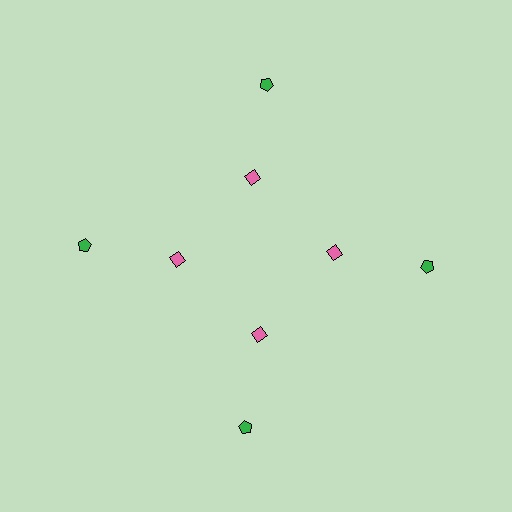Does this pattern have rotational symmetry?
Yes, this pattern has 4-fold rotational symmetry. It looks the same after rotating 90 degrees around the center.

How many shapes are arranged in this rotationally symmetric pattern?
There are 8 shapes, arranged in 4 groups of 2.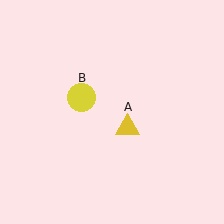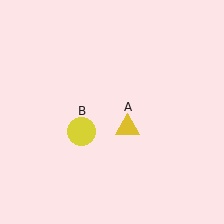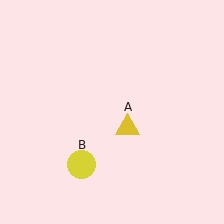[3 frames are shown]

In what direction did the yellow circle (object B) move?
The yellow circle (object B) moved down.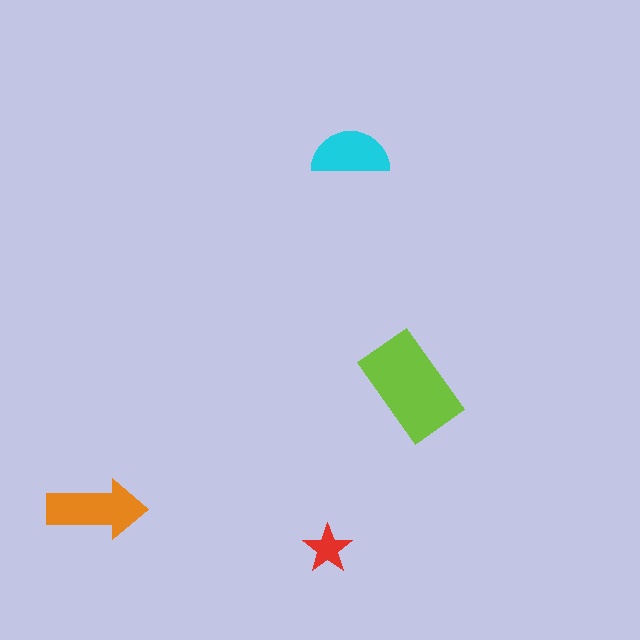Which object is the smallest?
The red star.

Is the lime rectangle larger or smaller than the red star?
Larger.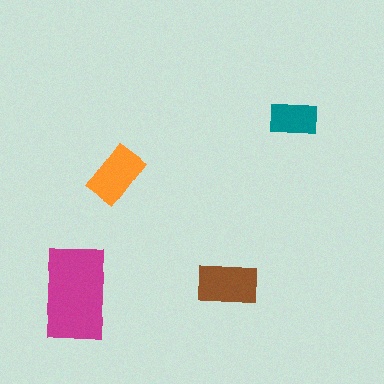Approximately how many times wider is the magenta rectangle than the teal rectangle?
About 2 times wider.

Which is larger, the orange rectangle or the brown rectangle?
The brown one.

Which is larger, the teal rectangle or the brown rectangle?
The brown one.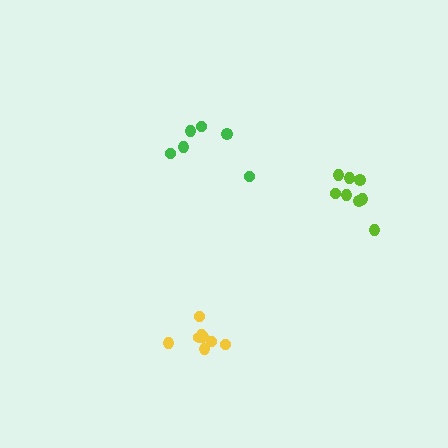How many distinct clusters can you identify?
There are 3 distinct clusters.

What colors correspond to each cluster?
The clusters are colored: lime, yellow, green.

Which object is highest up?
The green cluster is topmost.